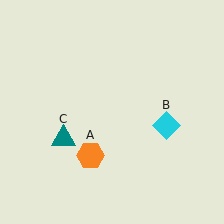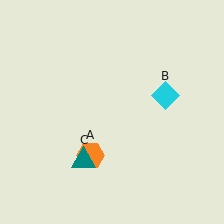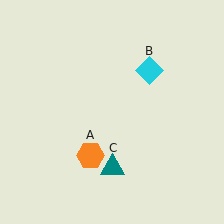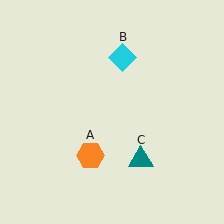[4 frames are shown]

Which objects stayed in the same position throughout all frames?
Orange hexagon (object A) remained stationary.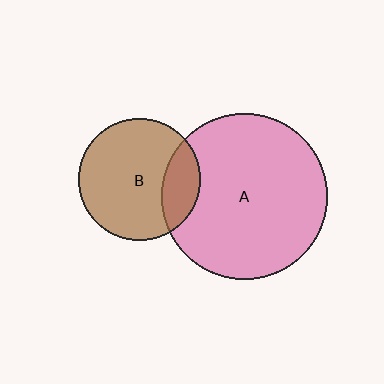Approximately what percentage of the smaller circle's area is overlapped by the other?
Approximately 20%.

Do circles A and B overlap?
Yes.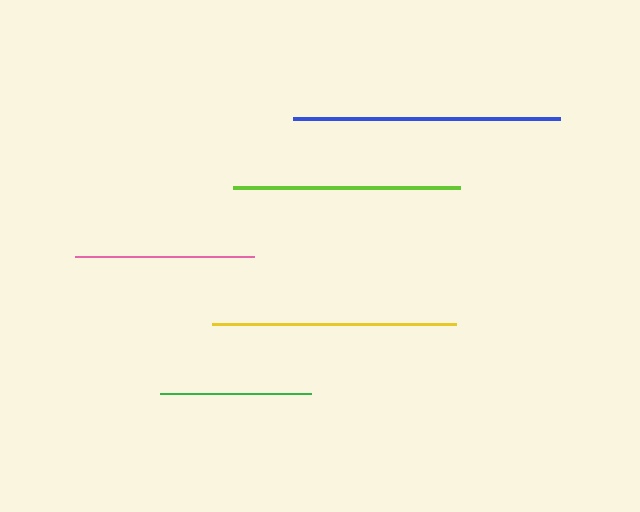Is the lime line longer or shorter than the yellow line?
The yellow line is longer than the lime line.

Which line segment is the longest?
The blue line is the longest at approximately 267 pixels.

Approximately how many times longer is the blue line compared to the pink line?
The blue line is approximately 1.5 times the length of the pink line.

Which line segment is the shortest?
The green line is the shortest at approximately 151 pixels.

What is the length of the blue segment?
The blue segment is approximately 267 pixels long.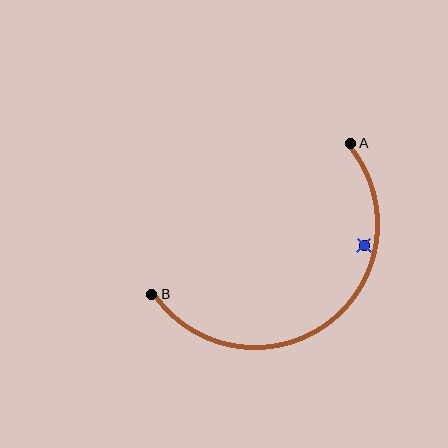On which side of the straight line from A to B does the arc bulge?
The arc bulges below and to the right of the straight line connecting A and B.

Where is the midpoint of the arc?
The arc midpoint is the point on the curve farthest from the straight line joining A and B. It sits below and to the right of that line.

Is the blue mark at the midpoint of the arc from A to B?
No — the blue mark does not lie on the arc at all. It sits slightly inside the curve.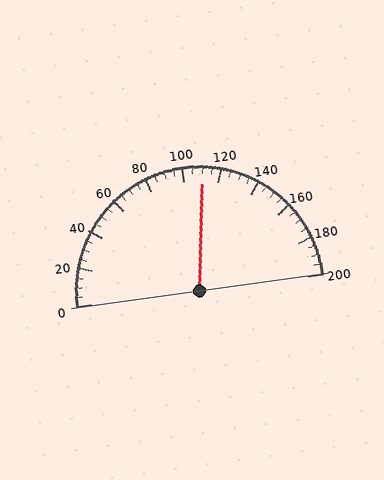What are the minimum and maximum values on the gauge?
The gauge ranges from 0 to 200.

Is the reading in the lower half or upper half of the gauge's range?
The reading is in the upper half of the range (0 to 200).